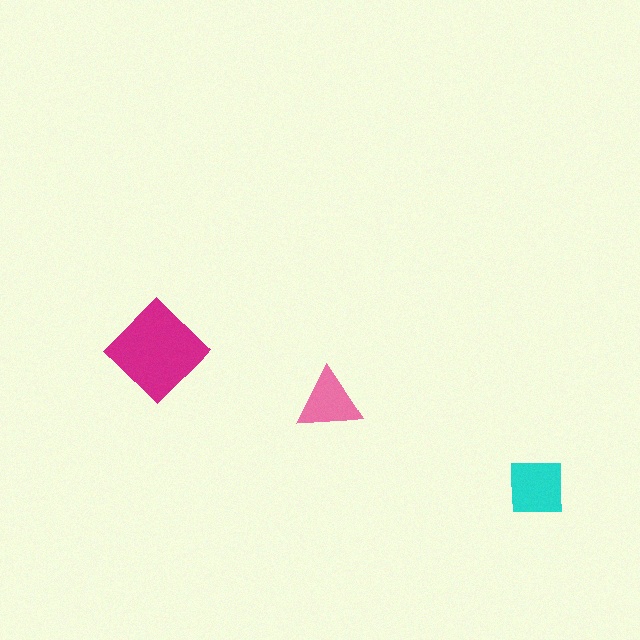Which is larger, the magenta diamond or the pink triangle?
The magenta diamond.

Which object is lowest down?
The cyan square is bottommost.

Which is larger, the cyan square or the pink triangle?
The cyan square.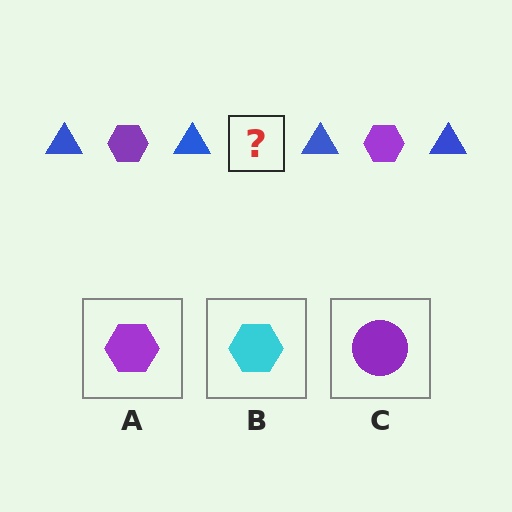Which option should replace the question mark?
Option A.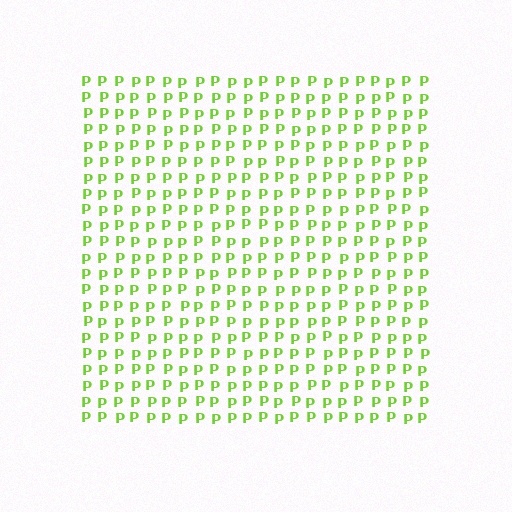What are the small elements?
The small elements are letter P's.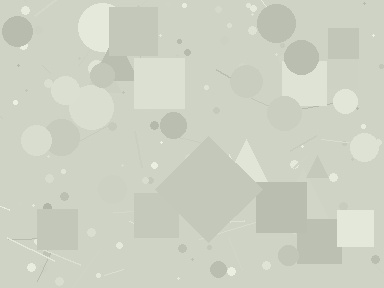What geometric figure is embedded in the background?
A diamond is embedded in the background.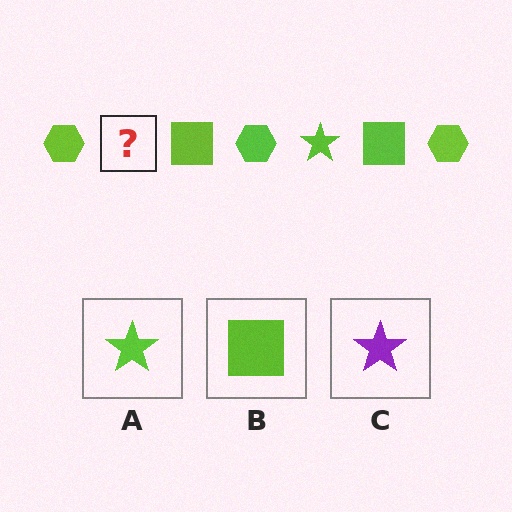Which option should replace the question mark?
Option A.